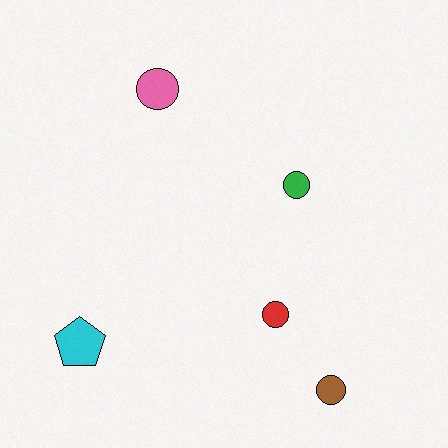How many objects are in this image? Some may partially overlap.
There are 5 objects.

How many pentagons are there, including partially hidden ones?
There is 1 pentagon.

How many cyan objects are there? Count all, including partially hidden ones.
There is 1 cyan object.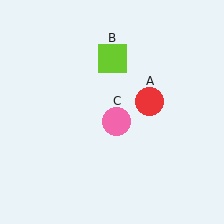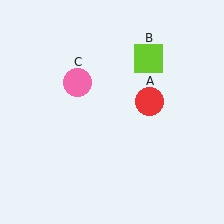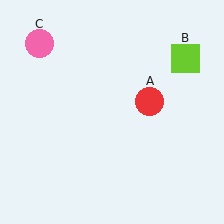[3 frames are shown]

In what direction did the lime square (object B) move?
The lime square (object B) moved right.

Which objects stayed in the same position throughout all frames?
Red circle (object A) remained stationary.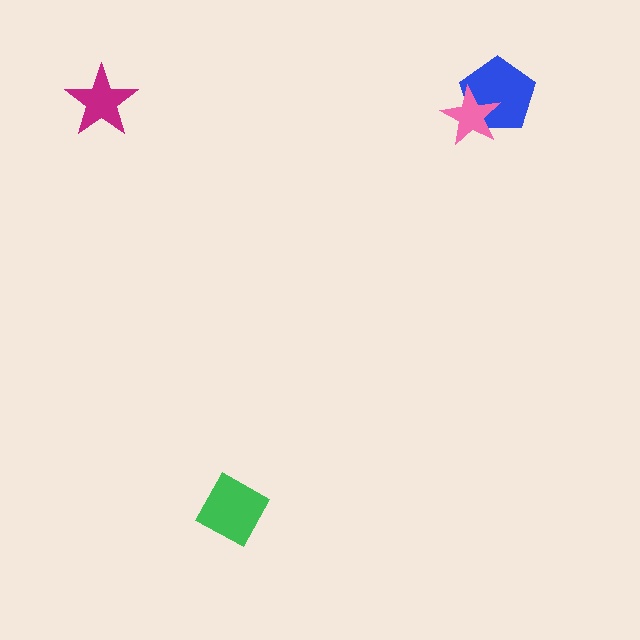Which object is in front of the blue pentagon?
The pink star is in front of the blue pentagon.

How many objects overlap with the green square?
0 objects overlap with the green square.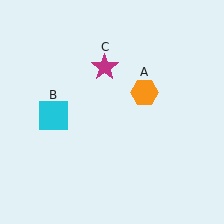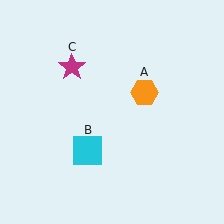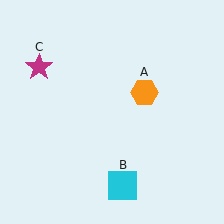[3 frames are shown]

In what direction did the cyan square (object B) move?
The cyan square (object B) moved down and to the right.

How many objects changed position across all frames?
2 objects changed position: cyan square (object B), magenta star (object C).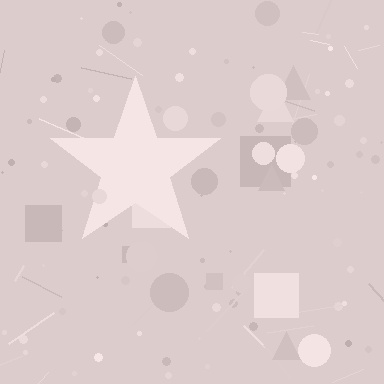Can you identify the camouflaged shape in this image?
The camouflaged shape is a star.